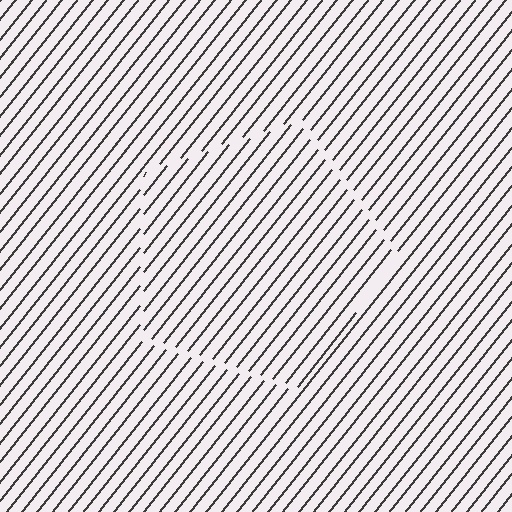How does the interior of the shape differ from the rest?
The interior of the shape contains the same grating, shifted by half a period — the contour is defined by the phase discontinuity where line-ends from the inner and outer gratings abut.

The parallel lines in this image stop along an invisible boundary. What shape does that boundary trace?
An illusory pentagon. The interior of the shape contains the same grating, shifted by half a period — the contour is defined by the phase discontinuity where line-ends from the inner and outer gratings abut.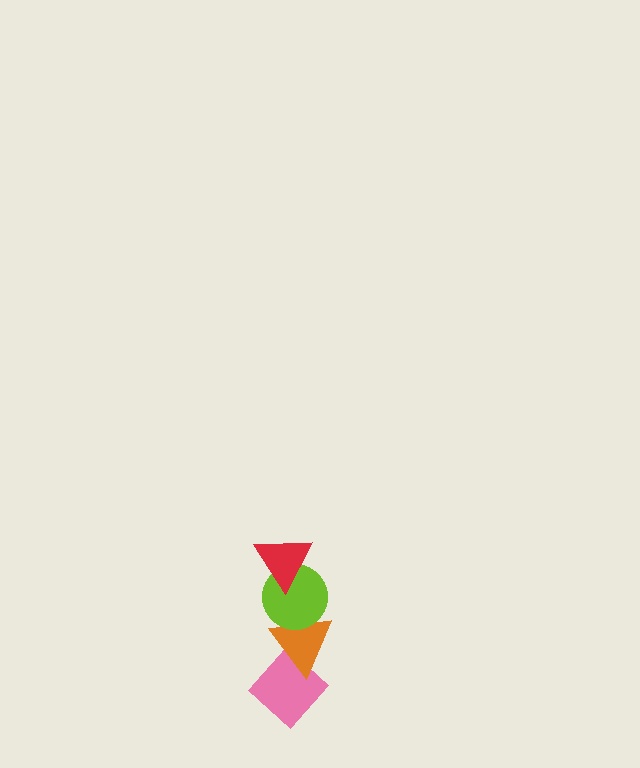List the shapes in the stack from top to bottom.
From top to bottom: the red triangle, the lime circle, the orange triangle, the pink diamond.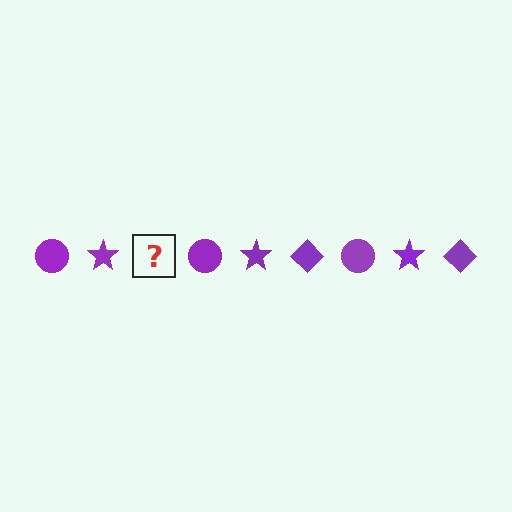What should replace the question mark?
The question mark should be replaced with a purple diamond.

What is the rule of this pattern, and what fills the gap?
The rule is that the pattern cycles through circle, star, diamond shapes in purple. The gap should be filled with a purple diamond.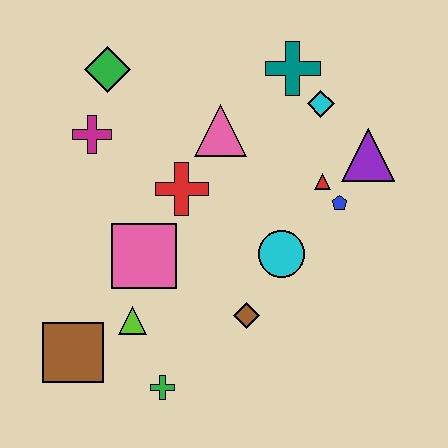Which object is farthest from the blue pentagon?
The brown square is farthest from the blue pentagon.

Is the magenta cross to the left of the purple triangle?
Yes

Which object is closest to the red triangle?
The blue pentagon is closest to the red triangle.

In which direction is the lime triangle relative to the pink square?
The lime triangle is below the pink square.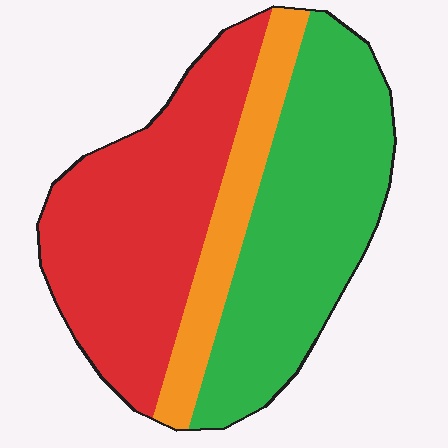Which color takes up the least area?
Orange, at roughly 15%.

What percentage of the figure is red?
Red covers about 40% of the figure.